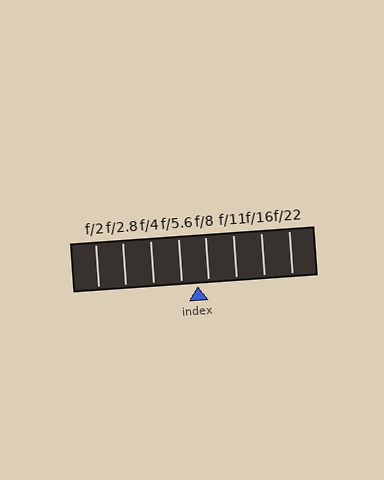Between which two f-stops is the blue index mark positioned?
The index mark is between f/5.6 and f/8.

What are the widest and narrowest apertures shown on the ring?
The widest aperture shown is f/2 and the narrowest is f/22.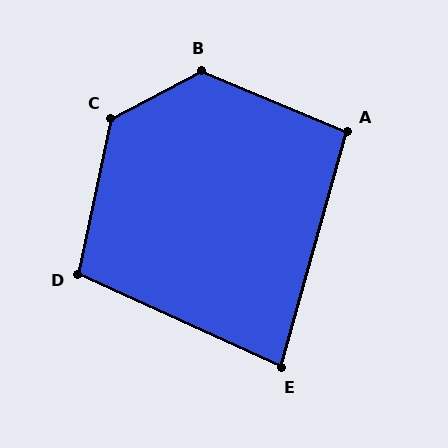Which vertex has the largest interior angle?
B, at approximately 130 degrees.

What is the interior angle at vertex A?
Approximately 97 degrees (obtuse).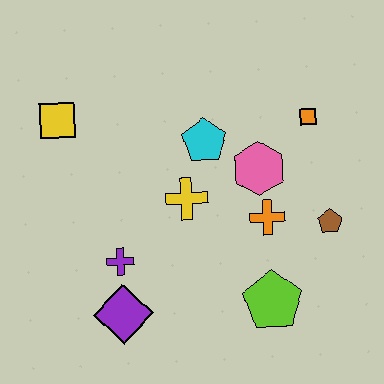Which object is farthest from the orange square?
The purple diamond is farthest from the orange square.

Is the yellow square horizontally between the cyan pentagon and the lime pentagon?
No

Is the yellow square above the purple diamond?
Yes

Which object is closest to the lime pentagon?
The orange cross is closest to the lime pentagon.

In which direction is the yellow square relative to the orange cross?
The yellow square is to the left of the orange cross.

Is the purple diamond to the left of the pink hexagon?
Yes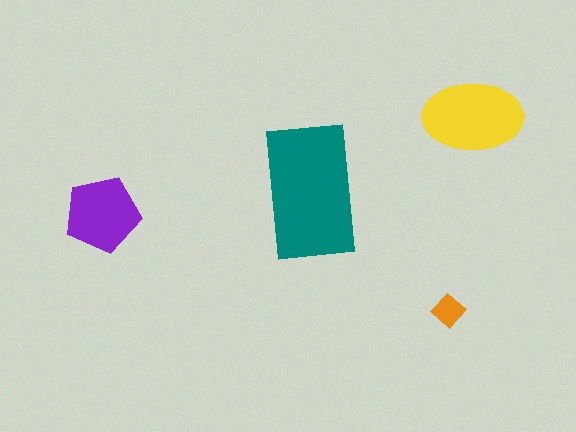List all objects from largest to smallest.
The teal rectangle, the yellow ellipse, the purple pentagon, the orange diamond.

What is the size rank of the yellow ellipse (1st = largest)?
2nd.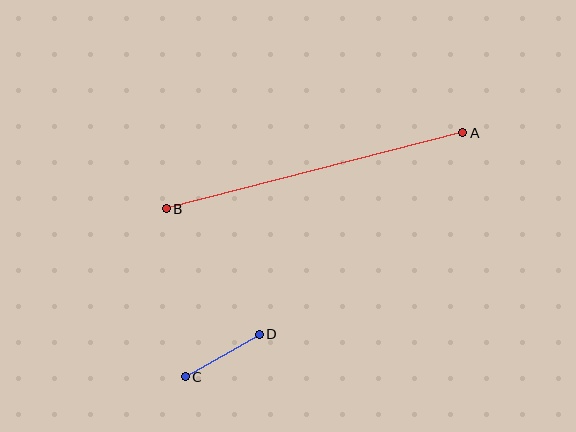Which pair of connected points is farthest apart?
Points A and B are farthest apart.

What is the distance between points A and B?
The distance is approximately 306 pixels.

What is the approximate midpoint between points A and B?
The midpoint is at approximately (315, 171) pixels.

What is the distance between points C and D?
The distance is approximately 85 pixels.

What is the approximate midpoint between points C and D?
The midpoint is at approximately (222, 356) pixels.